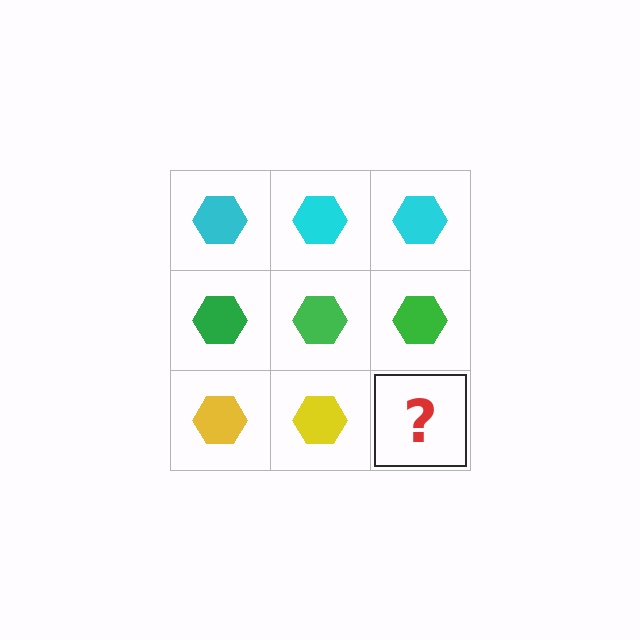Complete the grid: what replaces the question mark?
The question mark should be replaced with a yellow hexagon.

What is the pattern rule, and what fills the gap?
The rule is that each row has a consistent color. The gap should be filled with a yellow hexagon.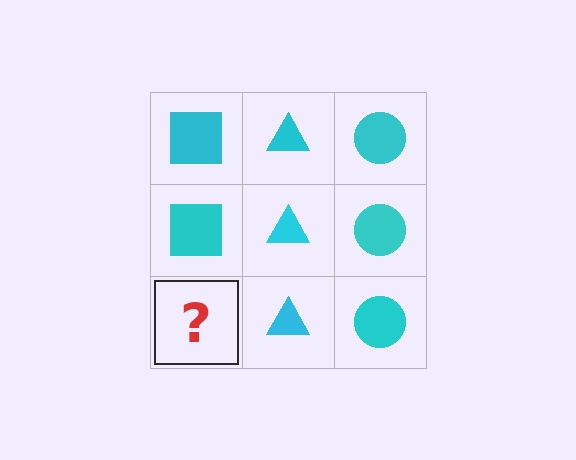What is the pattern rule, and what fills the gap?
The rule is that each column has a consistent shape. The gap should be filled with a cyan square.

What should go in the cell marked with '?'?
The missing cell should contain a cyan square.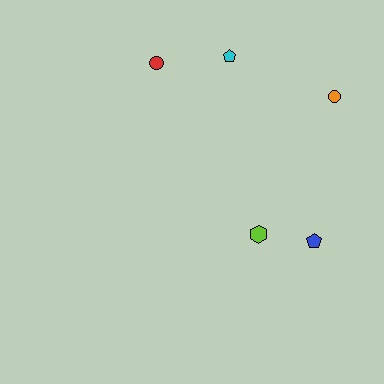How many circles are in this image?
There are 2 circles.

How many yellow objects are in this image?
There are no yellow objects.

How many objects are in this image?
There are 5 objects.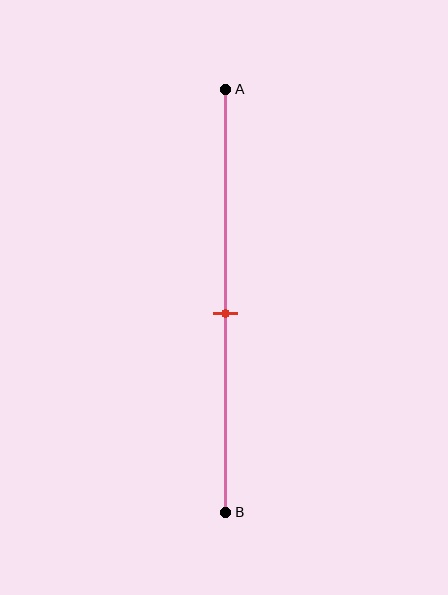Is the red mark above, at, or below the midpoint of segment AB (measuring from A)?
The red mark is below the midpoint of segment AB.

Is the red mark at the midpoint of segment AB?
No, the mark is at about 55% from A, not at the 50% midpoint.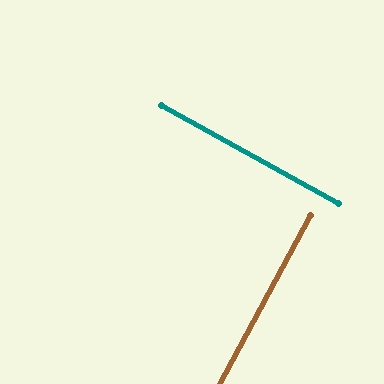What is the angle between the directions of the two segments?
Approximately 89 degrees.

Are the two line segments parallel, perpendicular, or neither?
Perpendicular — they meet at approximately 89°.